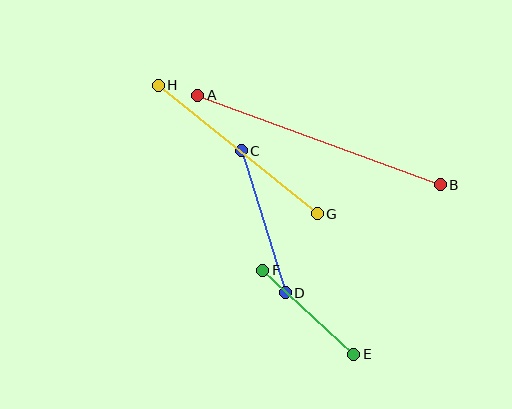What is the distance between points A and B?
The distance is approximately 258 pixels.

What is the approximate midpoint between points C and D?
The midpoint is at approximately (263, 222) pixels.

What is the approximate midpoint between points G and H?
The midpoint is at approximately (238, 149) pixels.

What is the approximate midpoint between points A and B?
The midpoint is at approximately (319, 140) pixels.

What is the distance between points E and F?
The distance is approximately 124 pixels.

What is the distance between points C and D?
The distance is approximately 149 pixels.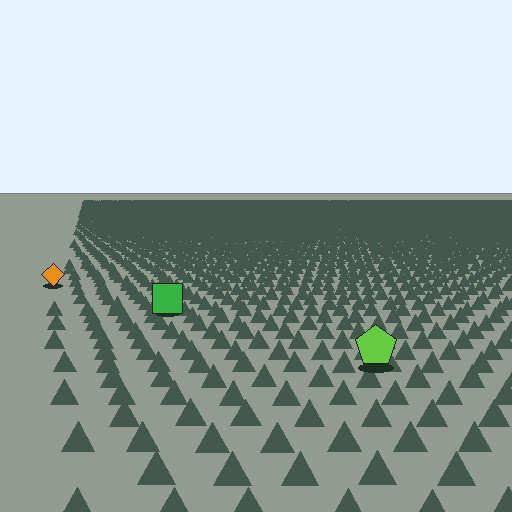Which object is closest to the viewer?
The lime pentagon is closest. The texture marks near it are larger and more spread out.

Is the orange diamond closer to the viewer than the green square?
No. The green square is closer — you can tell from the texture gradient: the ground texture is coarser near it.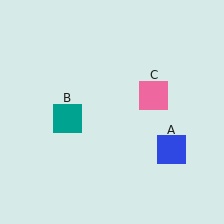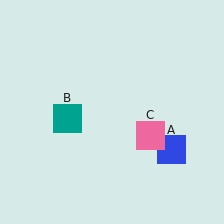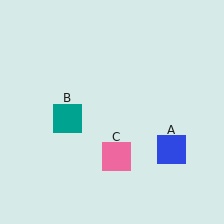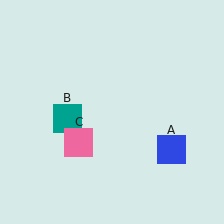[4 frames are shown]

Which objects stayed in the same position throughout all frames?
Blue square (object A) and teal square (object B) remained stationary.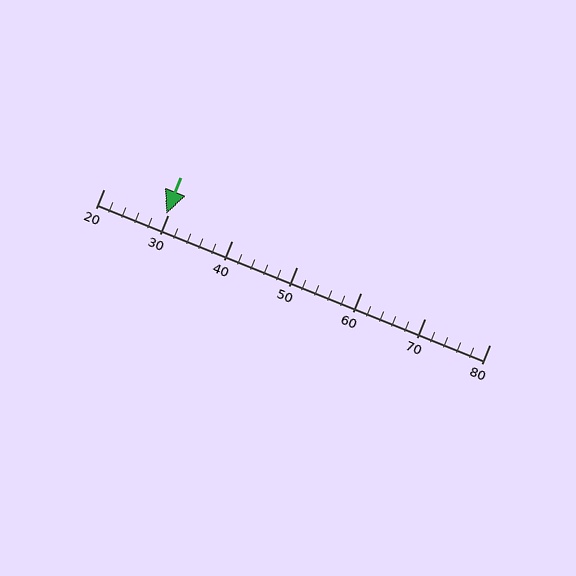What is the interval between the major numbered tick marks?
The major tick marks are spaced 10 units apart.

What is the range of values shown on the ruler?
The ruler shows values from 20 to 80.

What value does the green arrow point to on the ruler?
The green arrow points to approximately 30.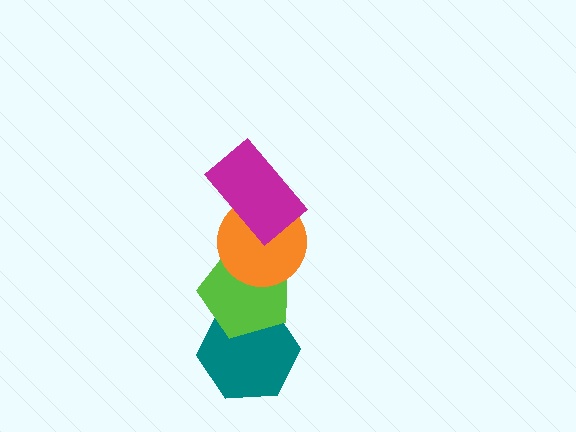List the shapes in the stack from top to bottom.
From top to bottom: the magenta rectangle, the orange circle, the lime pentagon, the teal hexagon.